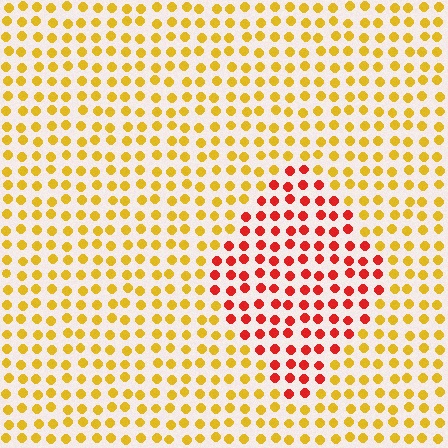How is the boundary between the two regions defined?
The boundary is defined purely by a slight shift in hue (about 48 degrees). Spacing, size, and orientation are identical on both sides.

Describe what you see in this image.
The image is filled with small yellow elements in a uniform arrangement. A diamond-shaped region is visible where the elements are tinted to a slightly different hue, forming a subtle color boundary.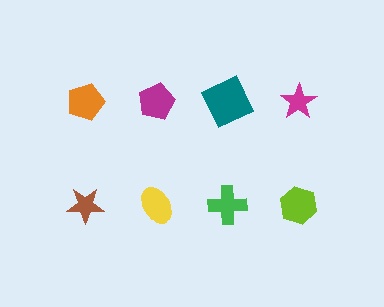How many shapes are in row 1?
4 shapes.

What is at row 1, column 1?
An orange pentagon.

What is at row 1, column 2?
A magenta pentagon.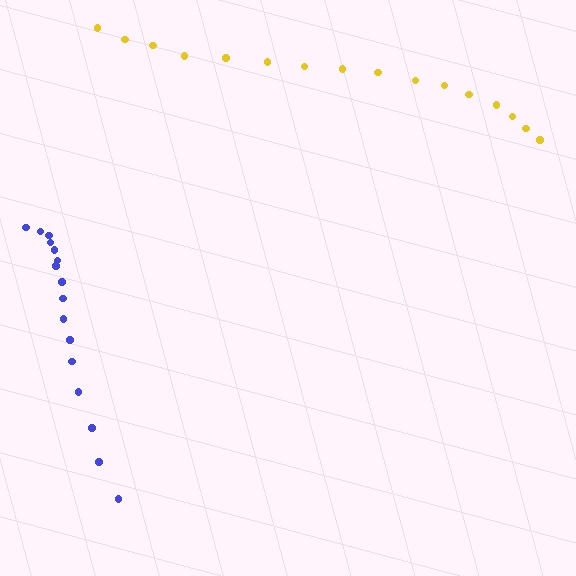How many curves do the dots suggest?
There are 2 distinct paths.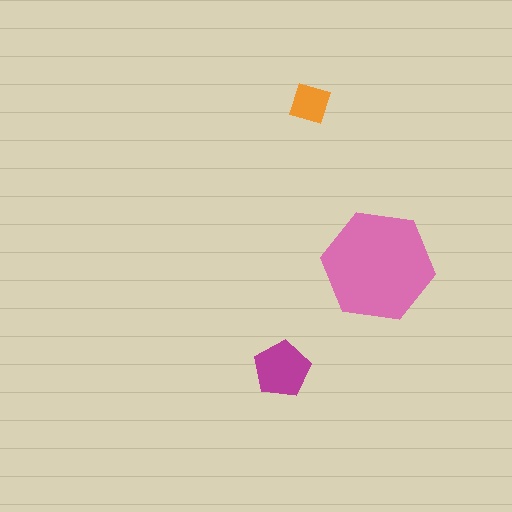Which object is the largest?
The pink hexagon.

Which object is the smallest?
The orange diamond.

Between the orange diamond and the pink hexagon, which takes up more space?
The pink hexagon.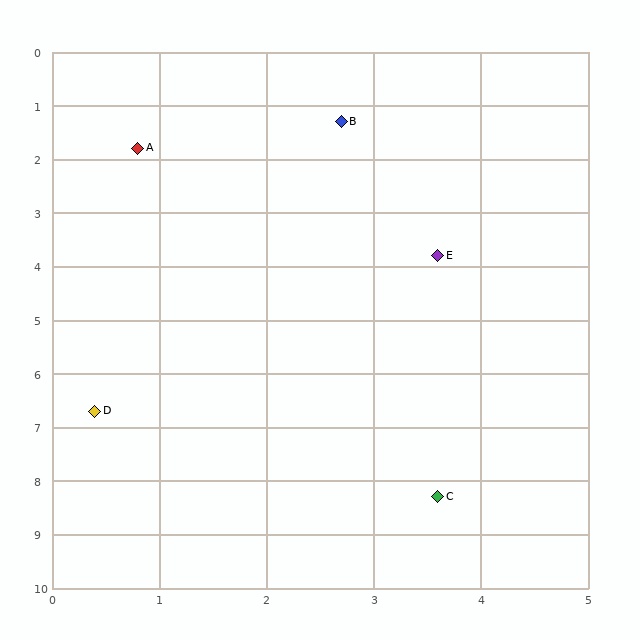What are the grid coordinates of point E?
Point E is at approximately (3.6, 3.8).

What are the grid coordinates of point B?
Point B is at approximately (2.7, 1.3).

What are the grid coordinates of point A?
Point A is at approximately (0.8, 1.8).